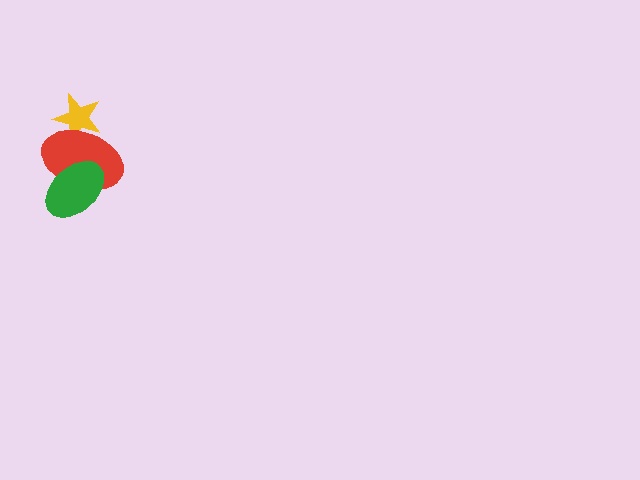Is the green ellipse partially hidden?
No, no other shape covers it.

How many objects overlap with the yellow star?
1 object overlaps with the yellow star.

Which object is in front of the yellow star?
The red ellipse is in front of the yellow star.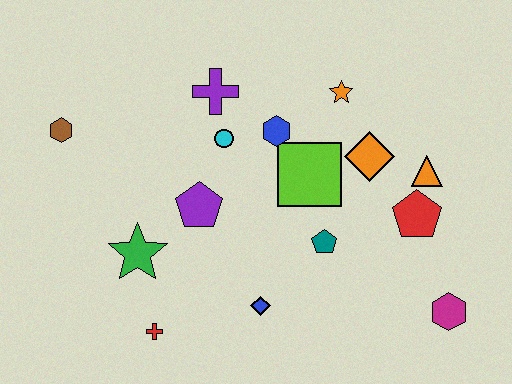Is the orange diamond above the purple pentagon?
Yes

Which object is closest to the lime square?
The blue hexagon is closest to the lime square.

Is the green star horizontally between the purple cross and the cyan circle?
No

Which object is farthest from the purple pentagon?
The magenta hexagon is farthest from the purple pentagon.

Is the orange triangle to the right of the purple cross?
Yes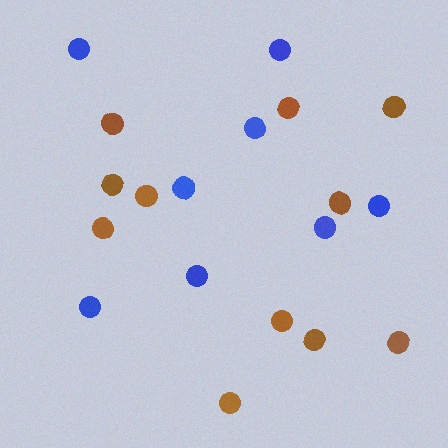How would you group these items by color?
There are 2 groups: one group of blue circles (8) and one group of brown circles (11).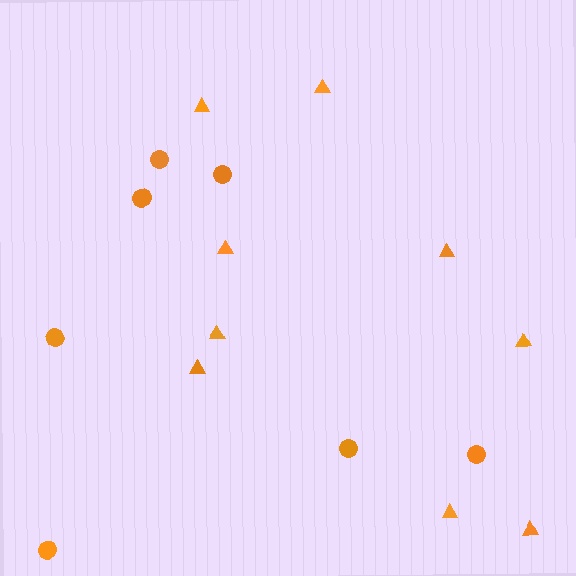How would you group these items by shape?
There are 2 groups: one group of triangles (9) and one group of circles (7).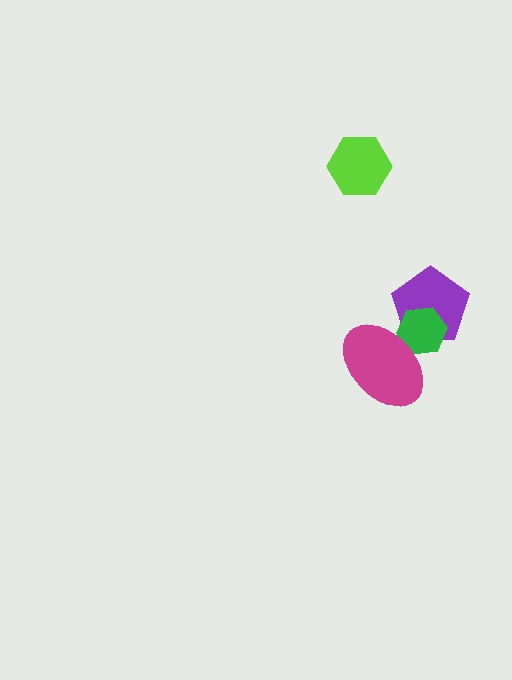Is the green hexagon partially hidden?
Yes, it is partially covered by another shape.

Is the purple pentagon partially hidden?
Yes, it is partially covered by another shape.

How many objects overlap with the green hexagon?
2 objects overlap with the green hexagon.